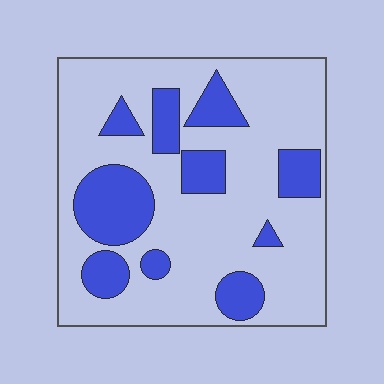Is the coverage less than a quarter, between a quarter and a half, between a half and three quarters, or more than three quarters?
Between a quarter and a half.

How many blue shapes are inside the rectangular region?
10.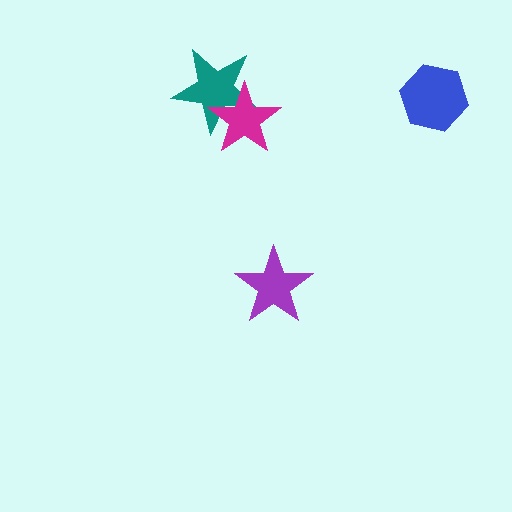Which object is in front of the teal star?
The magenta star is in front of the teal star.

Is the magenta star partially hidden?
No, no other shape covers it.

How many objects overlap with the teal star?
1 object overlaps with the teal star.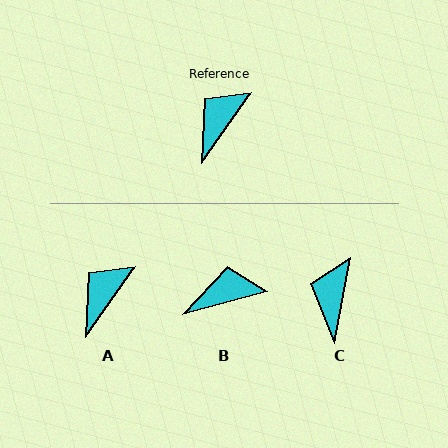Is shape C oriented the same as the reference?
No, it is off by about 25 degrees.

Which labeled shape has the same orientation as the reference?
A.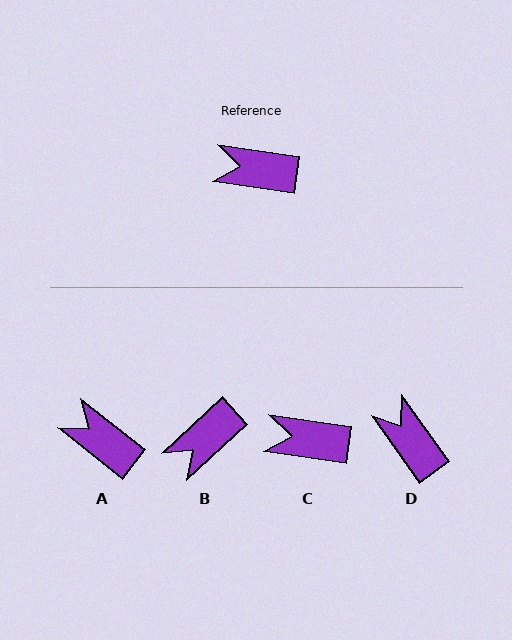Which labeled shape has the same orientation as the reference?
C.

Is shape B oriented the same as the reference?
No, it is off by about 51 degrees.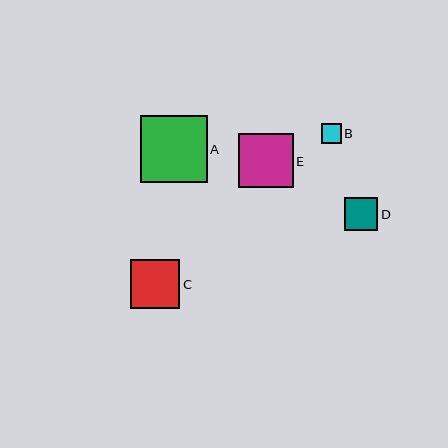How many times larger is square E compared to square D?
Square E is approximately 1.6 times the size of square D.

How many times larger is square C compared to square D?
Square C is approximately 1.5 times the size of square D.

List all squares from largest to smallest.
From largest to smallest: A, E, C, D, B.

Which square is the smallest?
Square B is the smallest with a size of approximately 20 pixels.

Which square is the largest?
Square A is the largest with a size of approximately 67 pixels.